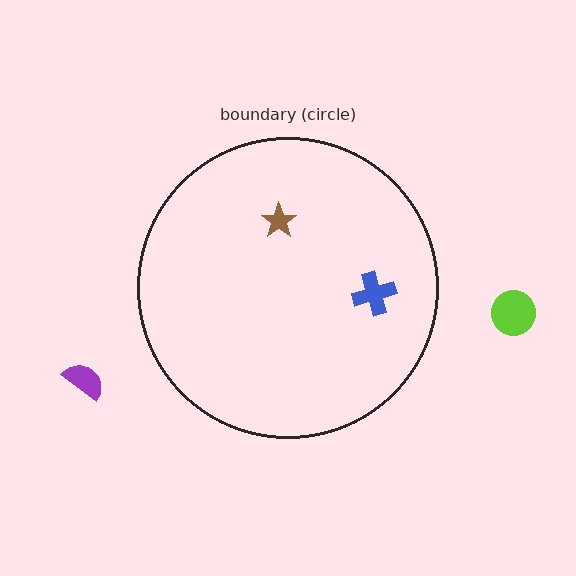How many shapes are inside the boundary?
2 inside, 2 outside.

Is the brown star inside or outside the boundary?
Inside.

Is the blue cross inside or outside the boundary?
Inside.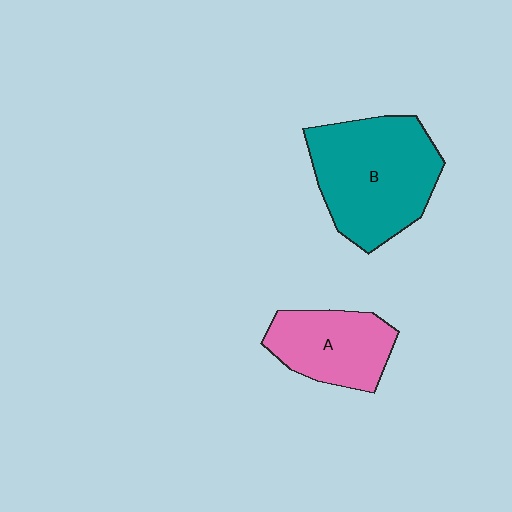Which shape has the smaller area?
Shape A (pink).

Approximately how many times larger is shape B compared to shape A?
Approximately 1.6 times.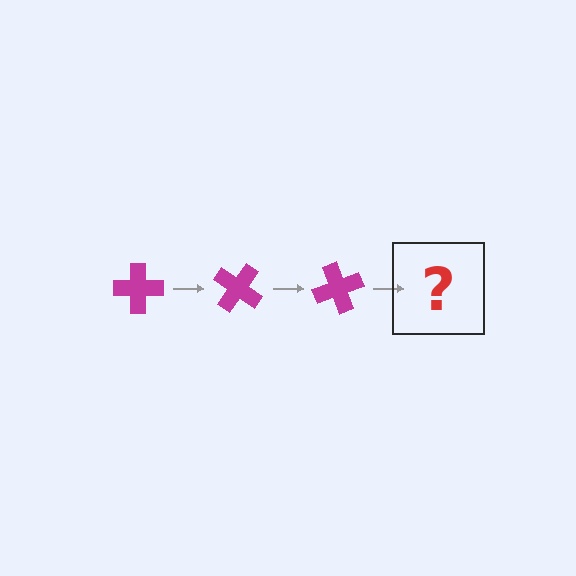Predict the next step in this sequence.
The next step is a magenta cross rotated 105 degrees.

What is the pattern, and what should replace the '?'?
The pattern is that the cross rotates 35 degrees each step. The '?' should be a magenta cross rotated 105 degrees.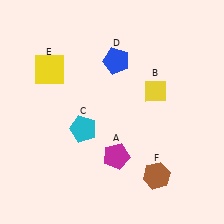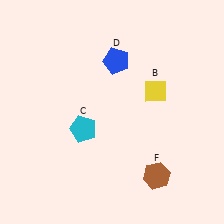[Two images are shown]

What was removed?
The yellow square (E), the magenta pentagon (A) were removed in Image 2.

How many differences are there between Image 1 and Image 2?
There are 2 differences between the two images.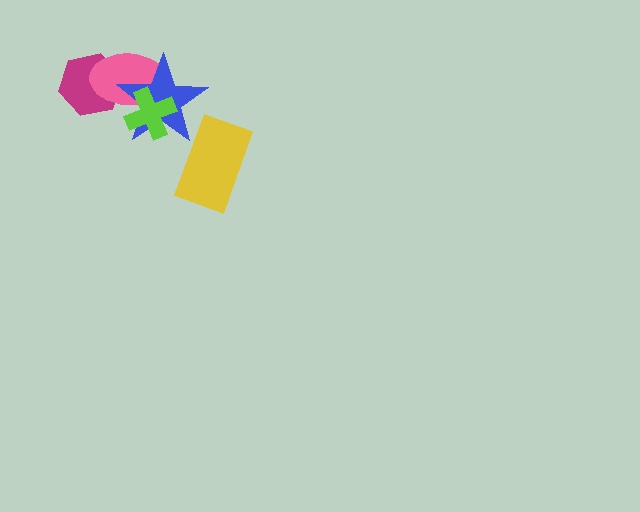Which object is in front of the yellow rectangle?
The blue star is in front of the yellow rectangle.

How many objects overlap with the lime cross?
2 objects overlap with the lime cross.